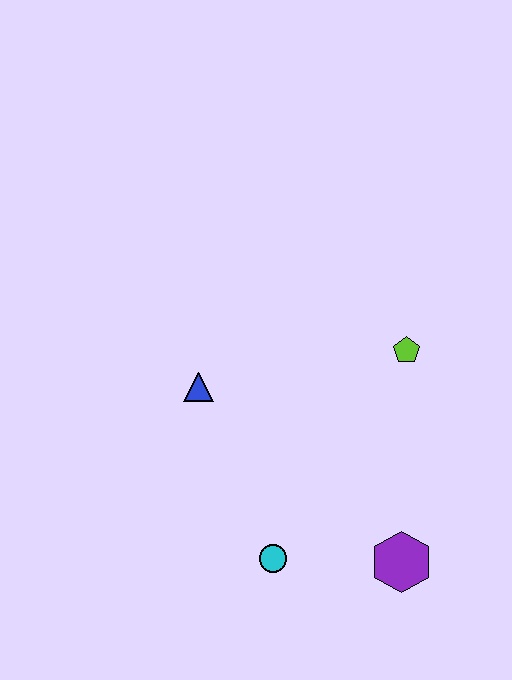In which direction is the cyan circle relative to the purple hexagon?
The cyan circle is to the left of the purple hexagon.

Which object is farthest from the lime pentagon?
The cyan circle is farthest from the lime pentagon.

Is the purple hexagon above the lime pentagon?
No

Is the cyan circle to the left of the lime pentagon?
Yes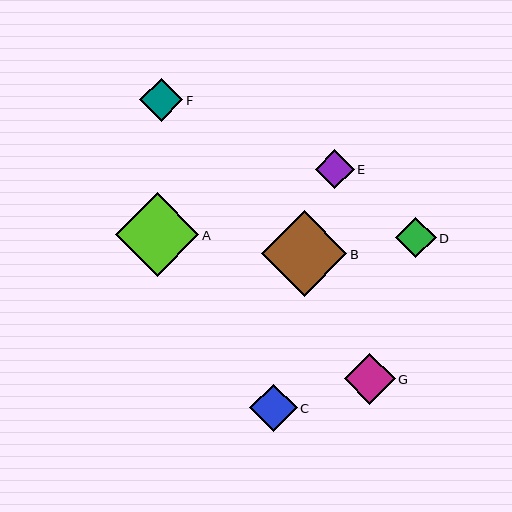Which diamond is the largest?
Diamond B is the largest with a size of approximately 85 pixels.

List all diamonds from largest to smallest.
From largest to smallest: B, A, G, C, F, D, E.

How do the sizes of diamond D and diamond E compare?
Diamond D and diamond E are approximately the same size.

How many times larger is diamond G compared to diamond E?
Diamond G is approximately 1.3 times the size of diamond E.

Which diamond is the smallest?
Diamond E is the smallest with a size of approximately 39 pixels.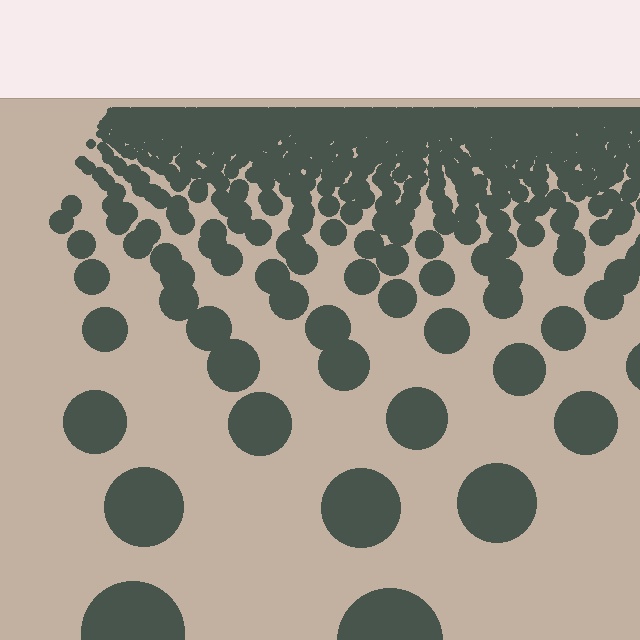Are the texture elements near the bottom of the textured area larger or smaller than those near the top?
Larger. Near the bottom, elements are closer to the viewer and appear at a bigger on-screen size.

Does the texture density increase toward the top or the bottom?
Density increases toward the top.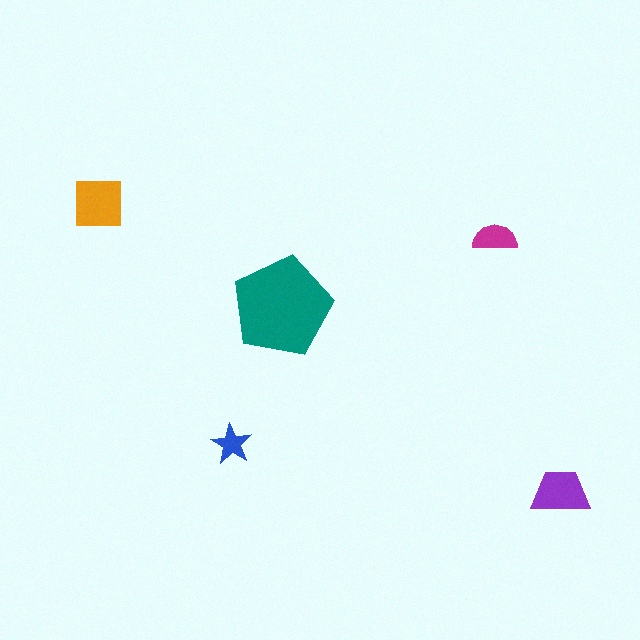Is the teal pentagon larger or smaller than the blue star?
Larger.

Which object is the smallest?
The blue star.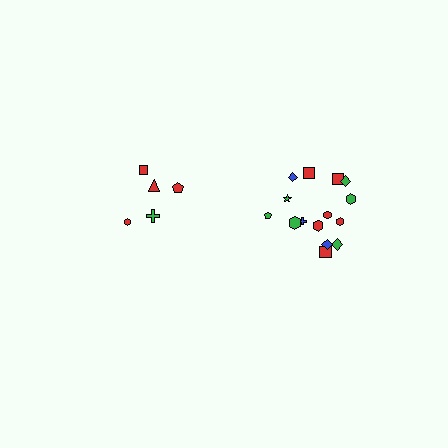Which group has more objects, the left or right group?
The right group.